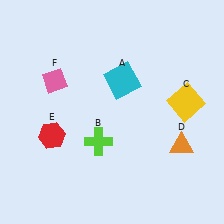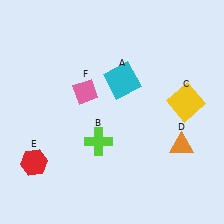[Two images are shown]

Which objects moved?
The objects that moved are: the red hexagon (E), the pink diamond (F).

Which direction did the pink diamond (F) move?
The pink diamond (F) moved right.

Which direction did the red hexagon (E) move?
The red hexagon (E) moved down.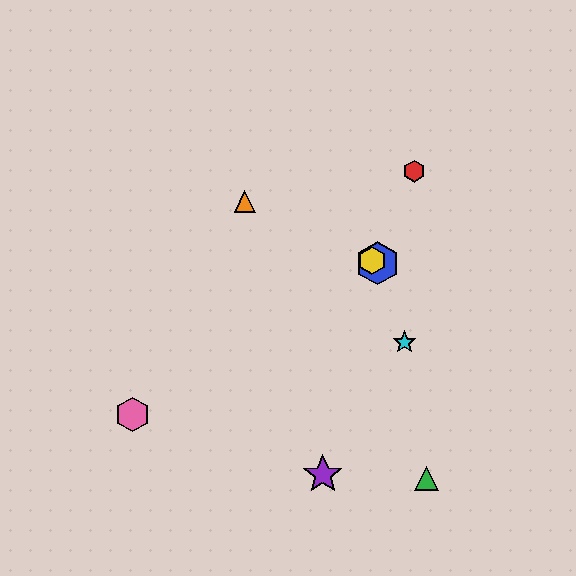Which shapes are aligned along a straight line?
The blue hexagon, the yellow hexagon, the orange triangle are aligned along a straight line.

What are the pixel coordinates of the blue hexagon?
The blue hexagon is at (377, 263).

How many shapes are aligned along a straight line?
3 shapes (the blue hexagon, the yellow hexagon, the orange triangle) are aligned along a straight line.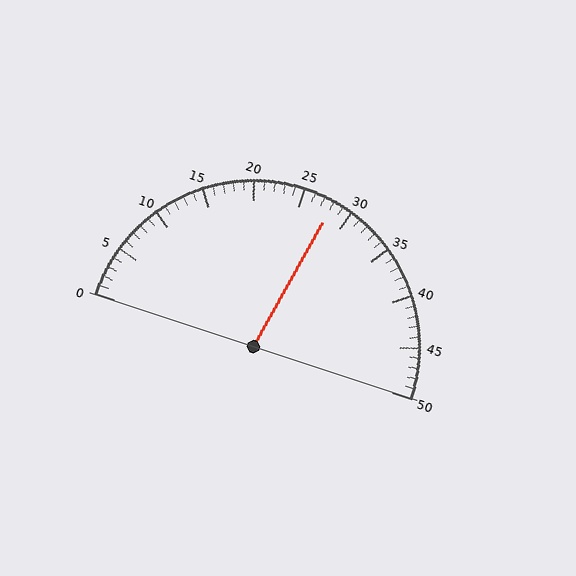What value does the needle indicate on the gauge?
The needle indicates approximately 28.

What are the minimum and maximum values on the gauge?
The gauge ranges from 0 to 50.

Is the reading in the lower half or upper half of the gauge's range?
The reading is in the upper half of the range (0 to 50).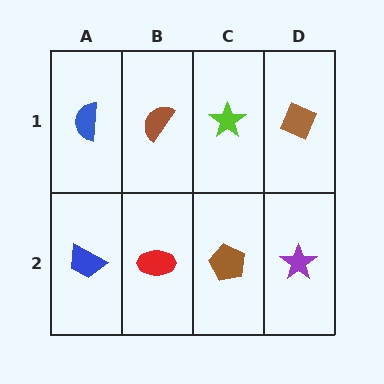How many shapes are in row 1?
4 shapes.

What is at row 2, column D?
A purple star.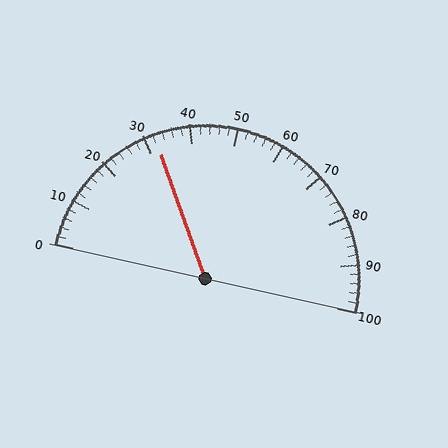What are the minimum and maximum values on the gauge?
The gauge ranges from 0 to 100.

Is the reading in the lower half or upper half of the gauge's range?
The reading is in the lower half of the range (0 to 100).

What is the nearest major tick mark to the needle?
The nearest major tick mark is 30.